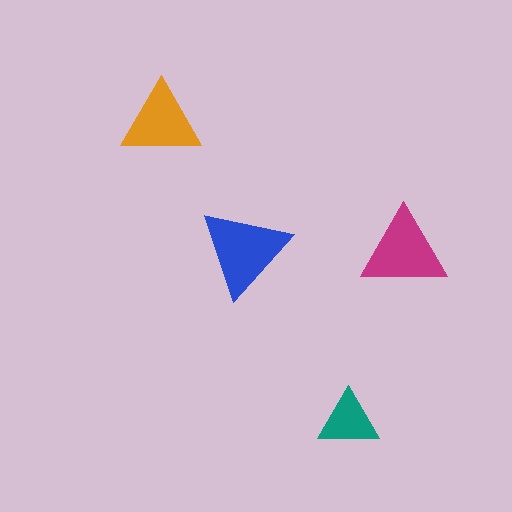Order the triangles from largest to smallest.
the blue one, the magenta one, the orange one, the teal one.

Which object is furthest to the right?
The magenta triangle is rightmost.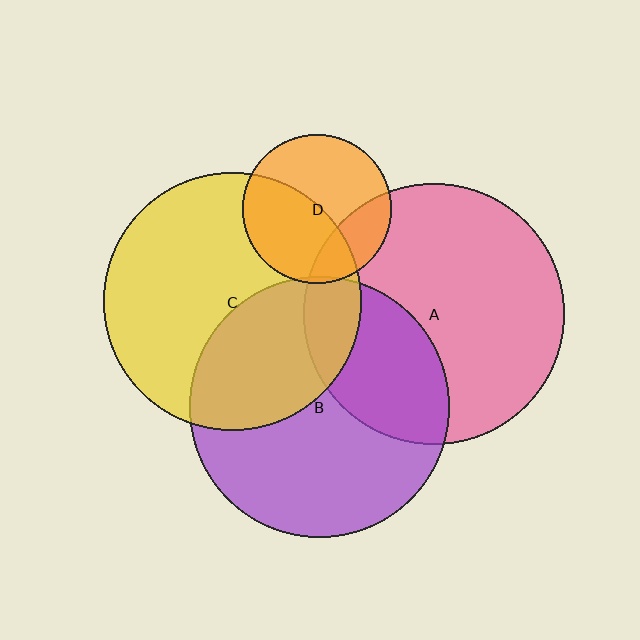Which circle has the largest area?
Circle A (pink).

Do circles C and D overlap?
Yes.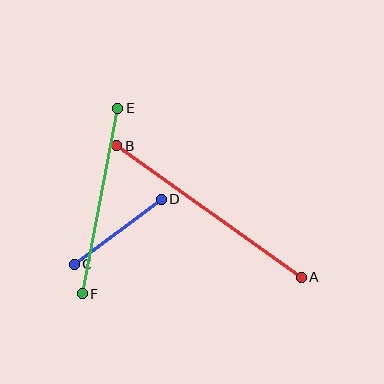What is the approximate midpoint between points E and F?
The midpoint is at approximately (100, 201) pixels.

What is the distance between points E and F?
The distance is approximately 189 pixels.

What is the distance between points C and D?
The distance is approximately 108 pixels.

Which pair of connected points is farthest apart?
Points A and B are farthest apart.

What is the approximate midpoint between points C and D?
The midpoint is at approximately (118, 232) pixels.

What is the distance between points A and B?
The distance is approximately 226 pixels.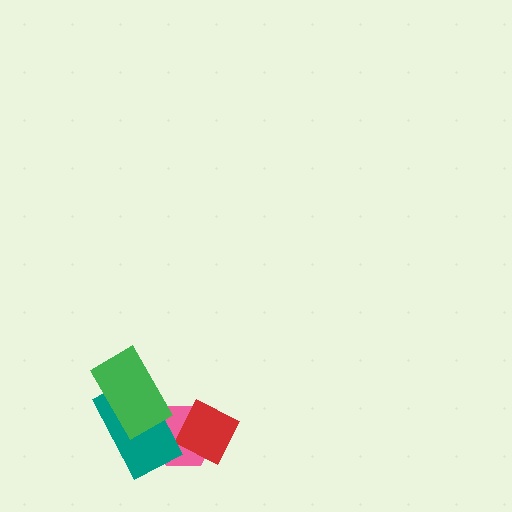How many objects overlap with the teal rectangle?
3 objects overlap with the teal rectangle.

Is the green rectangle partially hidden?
No, no other shape covers it.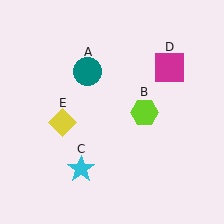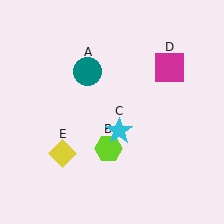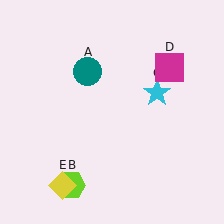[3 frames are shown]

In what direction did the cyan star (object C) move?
The cyan star (object C) moved up and to the right.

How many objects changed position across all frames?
3 objects changed position: lime hexagon (object B), cyan star (object C), yellow diamond (object E).